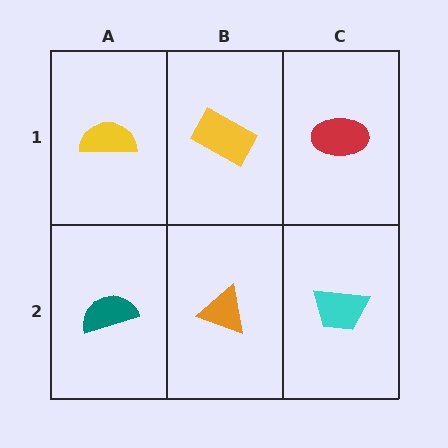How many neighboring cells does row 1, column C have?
2.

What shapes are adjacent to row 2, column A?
A yellow semicircle (row 1, column A), an orange triangle (row 2, column B).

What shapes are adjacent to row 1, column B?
An orange triangle (row 2, column B), a yellow semicircle (row 1, column A), a red ellipse (row 1, column C).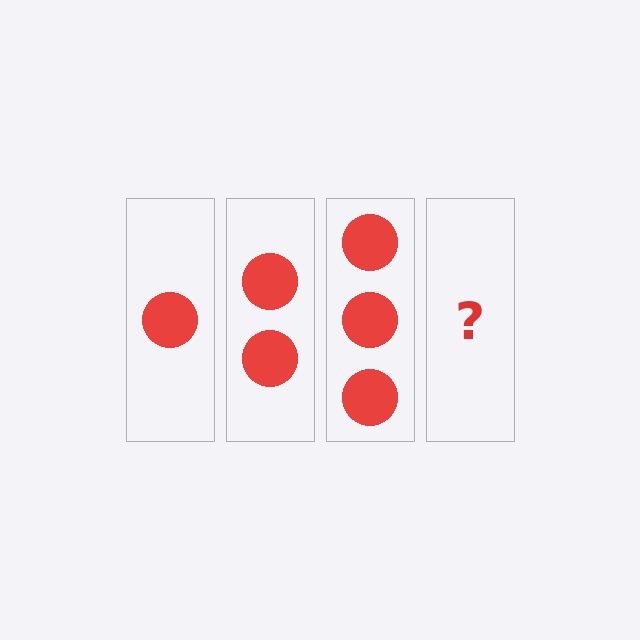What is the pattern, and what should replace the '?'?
The pattern is that each step adds one more circle. The '?' should be 4 circles.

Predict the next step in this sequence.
The next step is 4 circles.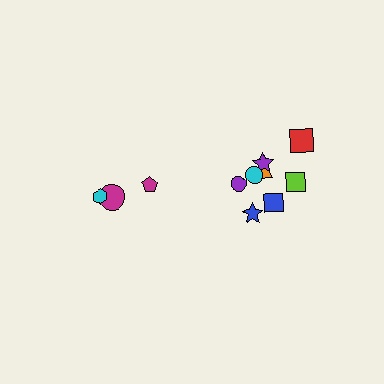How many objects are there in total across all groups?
There are 11 objects.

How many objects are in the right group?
There are 8 objects.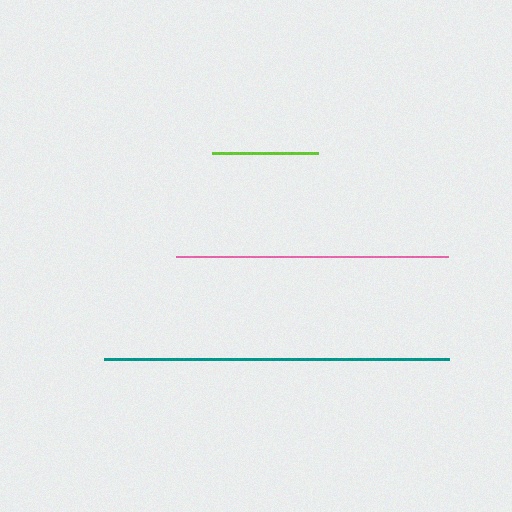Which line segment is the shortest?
The lime line is the shortest at approximately 106 pixels.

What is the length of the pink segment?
The pink segment is approximately 272 pixels long.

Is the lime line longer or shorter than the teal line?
The teal line is longer than the lime line.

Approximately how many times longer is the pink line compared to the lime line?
The pink line is approximately 2.6 times the length of the lime line.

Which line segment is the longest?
The teal line is the longest at approximately 345 pixels.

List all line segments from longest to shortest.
From longest to shortest: teal, pink, lime.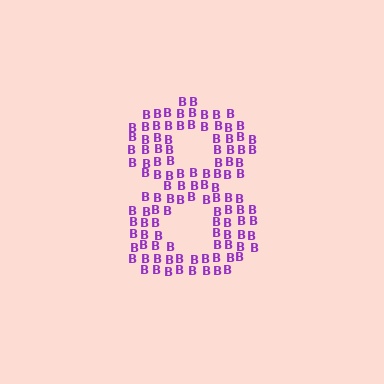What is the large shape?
The large shape is the digit 8.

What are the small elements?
The small elements are letter B's.